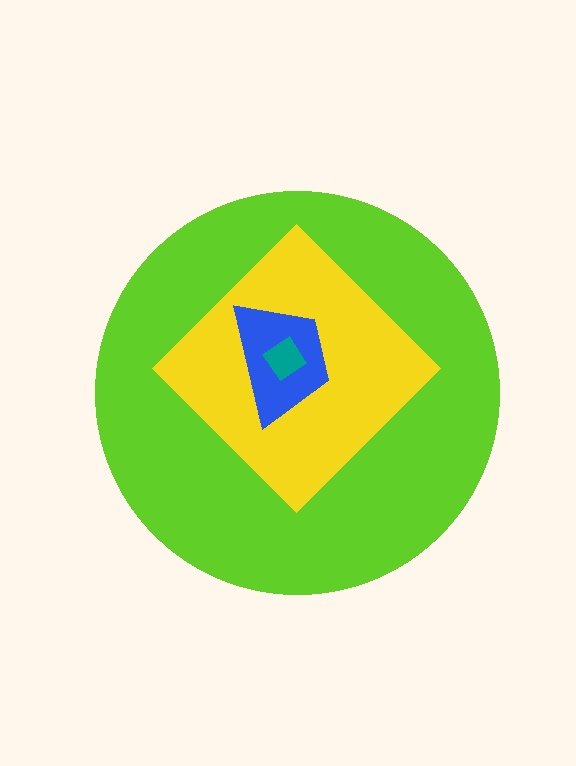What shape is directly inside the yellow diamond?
The blue trapezoid.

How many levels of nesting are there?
4.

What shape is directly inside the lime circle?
The yellow diamond.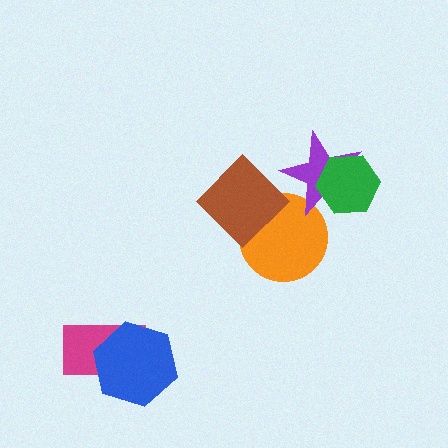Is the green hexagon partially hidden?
No, no other shape covers it.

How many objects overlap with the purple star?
2 objects overlap with the purple star.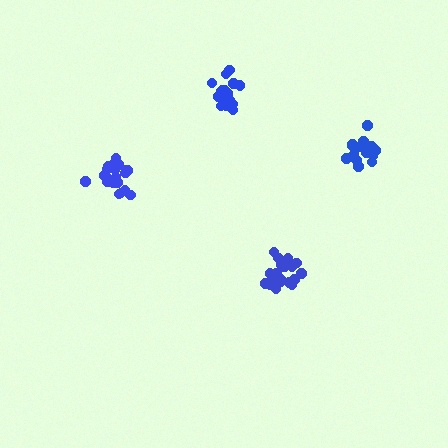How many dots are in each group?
Group 1: 21 dots, Group 2: 16 dots, Group 3: 17 dots, Group 4: 21 dots (75 total).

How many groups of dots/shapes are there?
There are 4 groups.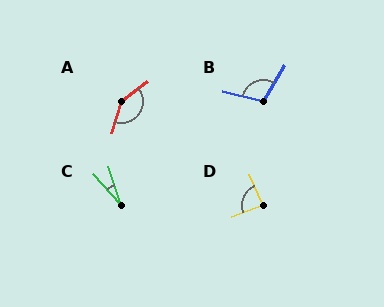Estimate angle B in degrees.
Approximately 105 degrees.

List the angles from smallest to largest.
C (24°), D (86°), B (105°), A (144°).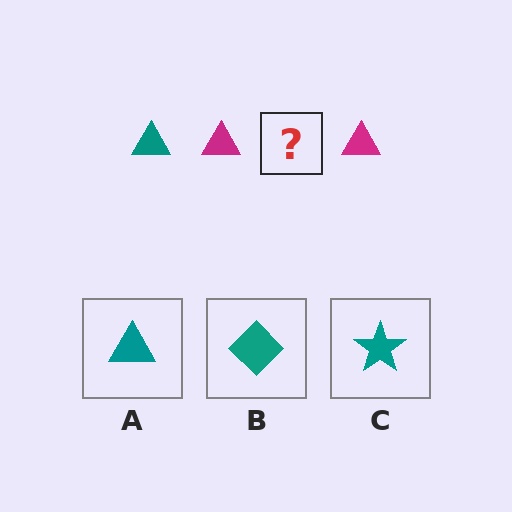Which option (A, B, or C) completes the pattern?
A.